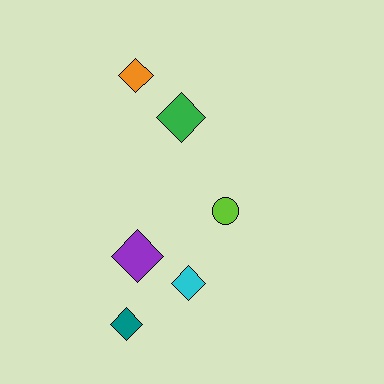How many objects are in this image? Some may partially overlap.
There are 6 objects.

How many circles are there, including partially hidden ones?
There is 1 circle.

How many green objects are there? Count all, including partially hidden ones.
There is 1 green object.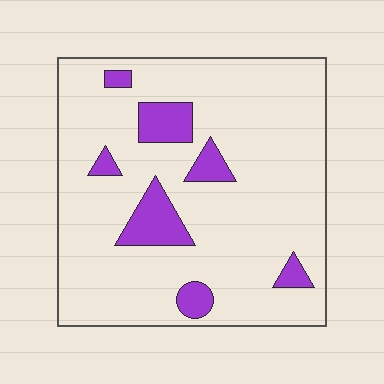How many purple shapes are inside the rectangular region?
7.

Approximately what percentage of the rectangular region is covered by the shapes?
Approximately 15%.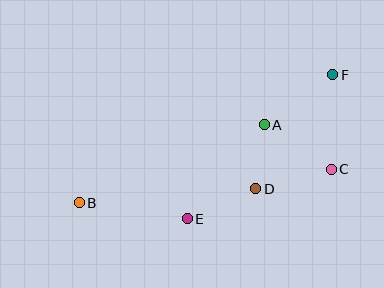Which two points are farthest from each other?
Points B and F are farthest from each other.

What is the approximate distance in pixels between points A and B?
The distance between A and B is approximately 201 pixels.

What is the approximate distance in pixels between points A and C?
The distance between A and C is approximately 80 pixels.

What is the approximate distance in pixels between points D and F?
The distance between D and F is approximately 138 pixels.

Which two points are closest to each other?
Points A and D are closest to each other.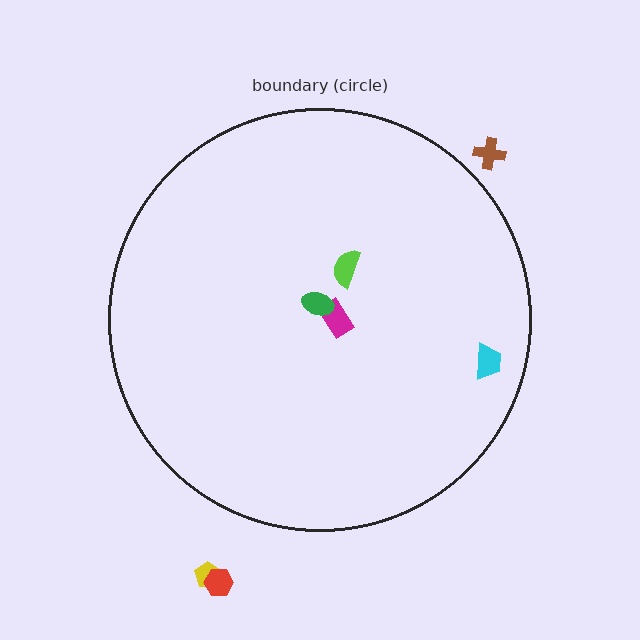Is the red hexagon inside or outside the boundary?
Outside.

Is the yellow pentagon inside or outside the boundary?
Outside.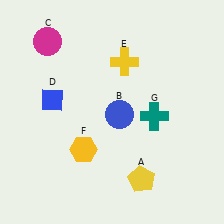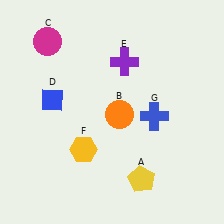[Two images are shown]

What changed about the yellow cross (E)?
In Image 1, E is yellow. In Image 2, it changed to purple.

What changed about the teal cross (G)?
In Image 1, G is teal. In Image 2, it changed to blue.